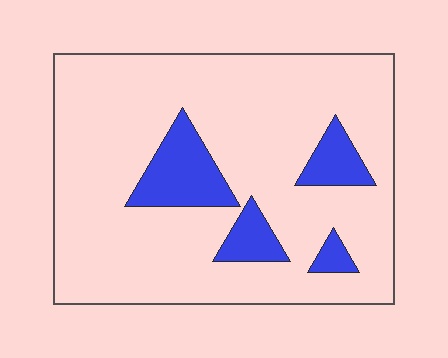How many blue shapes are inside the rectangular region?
4.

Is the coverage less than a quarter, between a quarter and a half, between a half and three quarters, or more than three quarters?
Less than a quarter.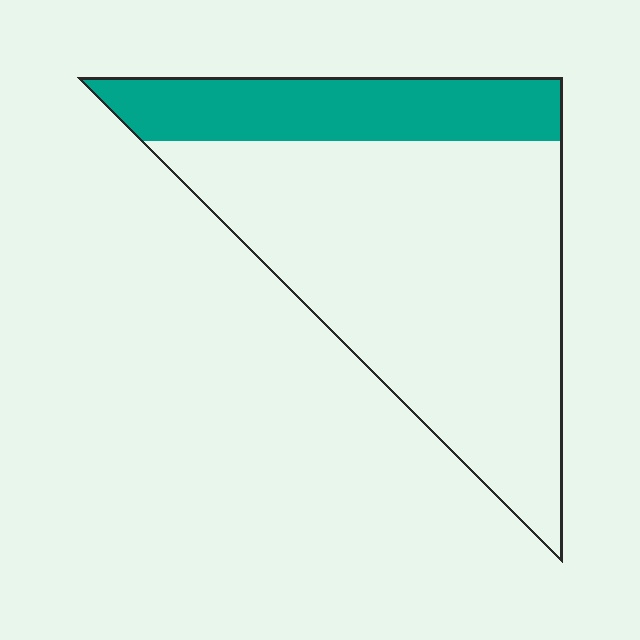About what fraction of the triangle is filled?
About one quarter (1/4).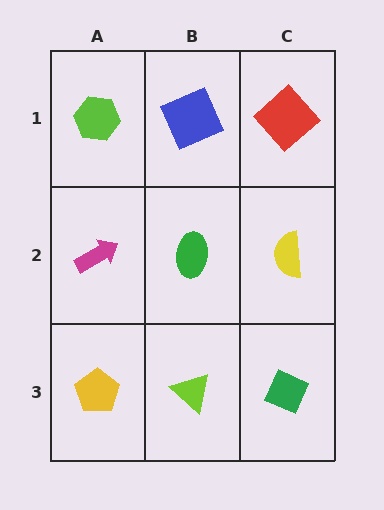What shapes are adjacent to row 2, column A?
A lime hexagon (row 1, column A), a yellow pentagon (row 3, column A), a green ellipse (row 2, column B).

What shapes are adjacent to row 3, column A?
A magenta arrow (row 2, column A), a lime triangle (row 3, column B).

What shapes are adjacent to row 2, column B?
A blue square (row 1, column B), a lime triangle (row 3, column B), a magenta arrow (row 2, column A), a yellow semicircle (row 2, column C).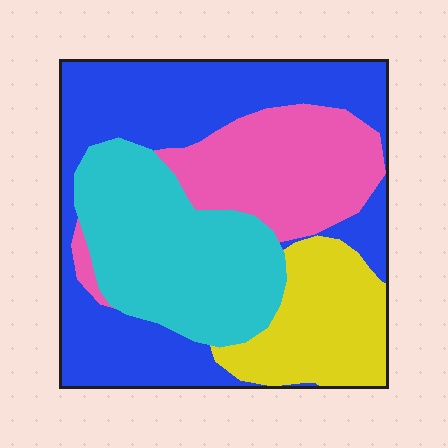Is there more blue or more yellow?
Blue.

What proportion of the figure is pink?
Pink covers 20% of the figure.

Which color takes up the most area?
Blue, at roughly 40%.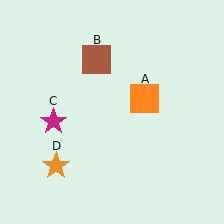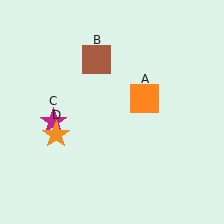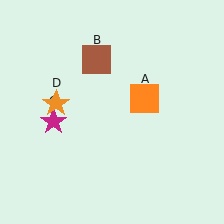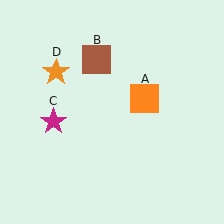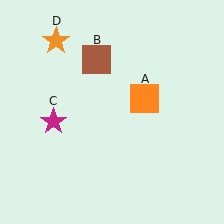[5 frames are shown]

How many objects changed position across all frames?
1 object changed position: orange star (object D).